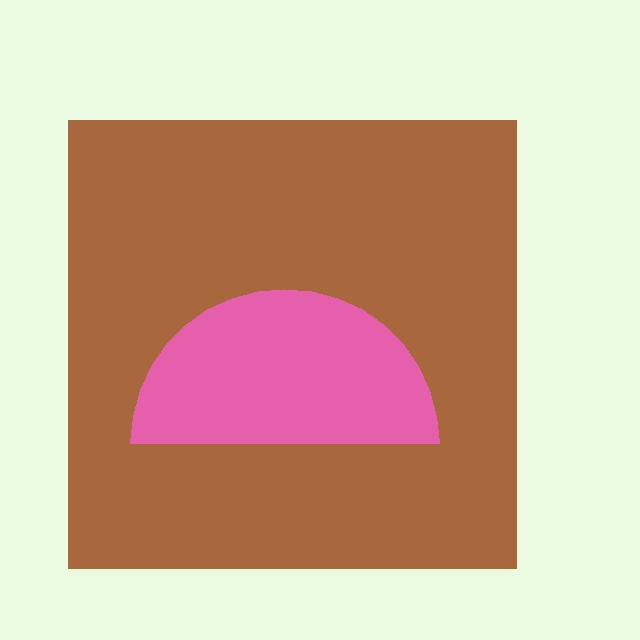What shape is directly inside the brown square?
The pink semicircle.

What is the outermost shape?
The brown square.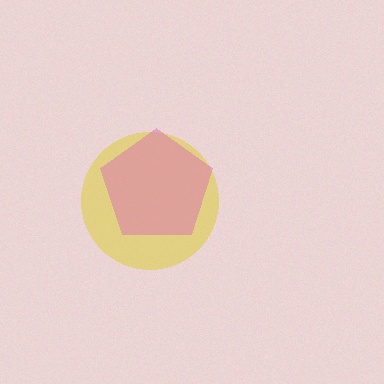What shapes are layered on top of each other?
The layered shapes are: a yellow circle, a pink pentagon.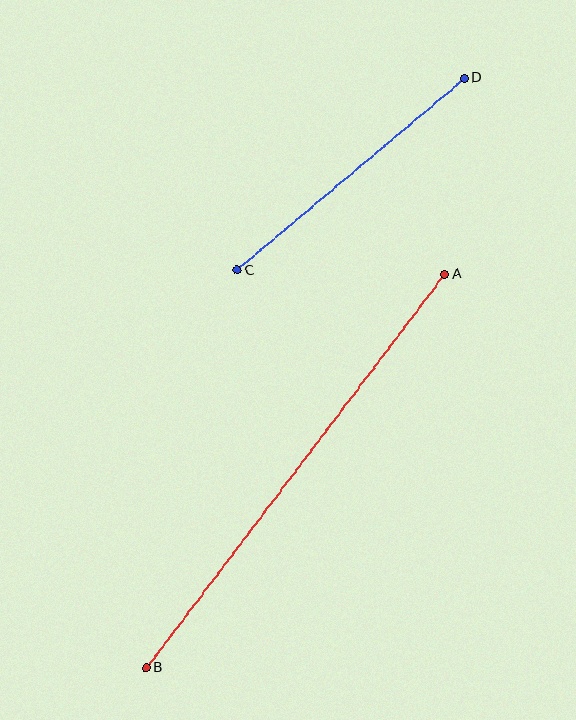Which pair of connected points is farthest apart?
Points A and B are farthest apart.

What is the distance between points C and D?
The distance is approximately 298 pixels.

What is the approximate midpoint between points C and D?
The midpoint is at approximately (351, 174) pixels.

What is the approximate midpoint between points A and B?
The midpoint is at approximately (295, 471) pixels.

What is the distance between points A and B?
The distance is approximately 493 pixels.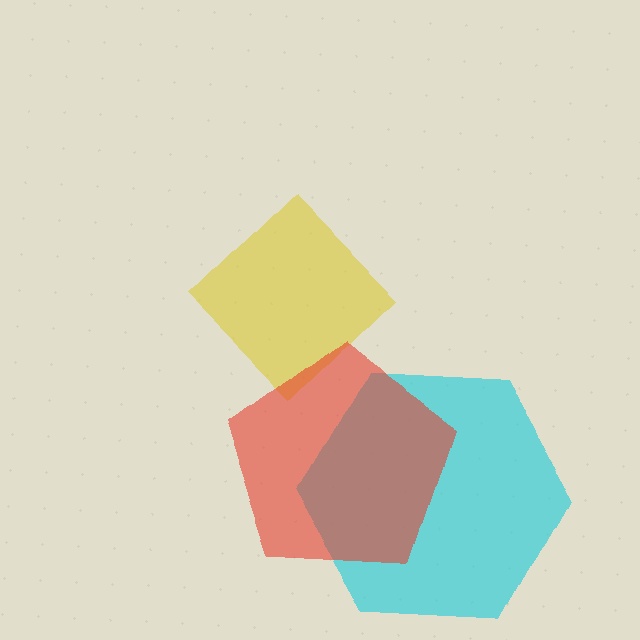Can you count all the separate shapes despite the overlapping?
Yes, there are 3 separate shapes.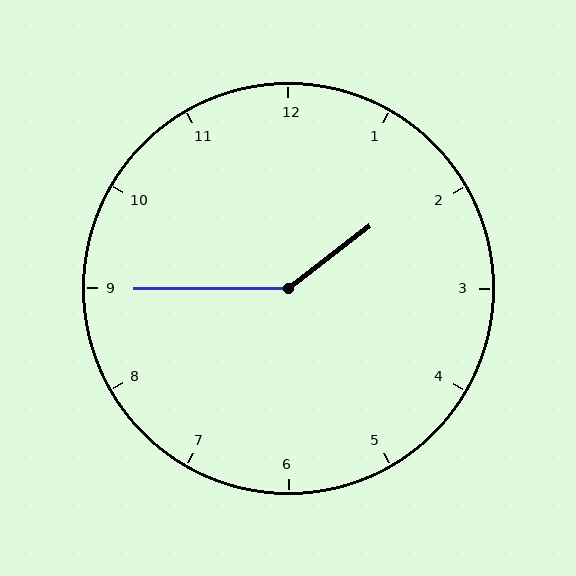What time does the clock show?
1:45.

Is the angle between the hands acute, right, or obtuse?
It is obtuse.